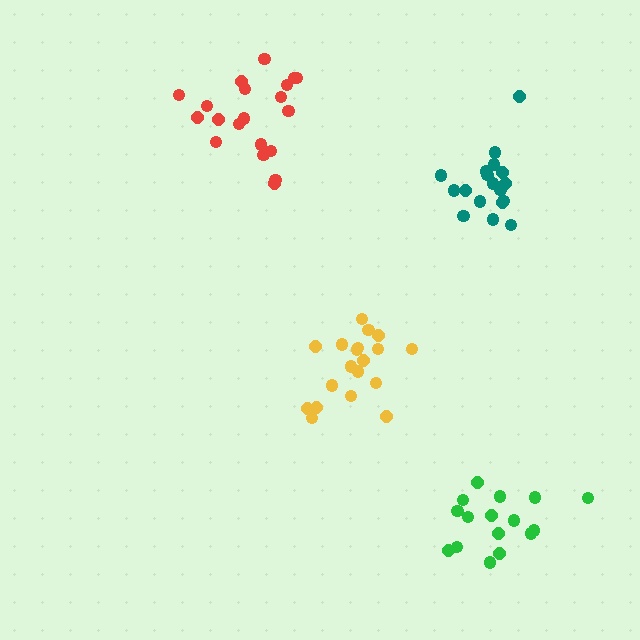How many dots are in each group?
Group 1: 18 dots, Group 2: 19 dots, Group 3: 20 dots, Group 4: 16 dots (73 total).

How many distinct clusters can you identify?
There are 4 distinct clusters.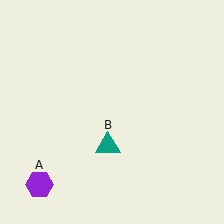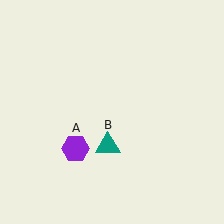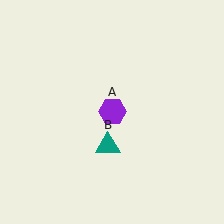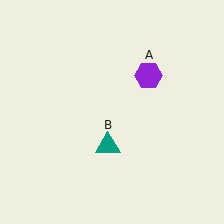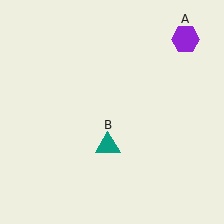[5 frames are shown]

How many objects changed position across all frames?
1 object changed position: purple hexagon (object A).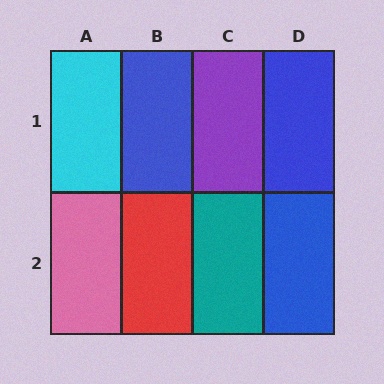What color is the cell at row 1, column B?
Blue.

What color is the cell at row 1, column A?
Cyan.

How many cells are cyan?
1 cell is cyan.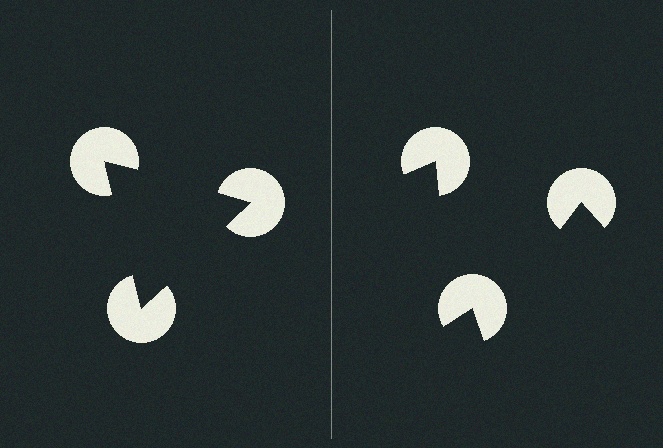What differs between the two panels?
The pac-man discs are positioned identically on both sides; only the wedge orientations differ. On the left they align to a triangle; on the right they are misaligned.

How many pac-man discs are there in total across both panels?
6 — 3 on each side.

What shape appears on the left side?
An illusory triangle.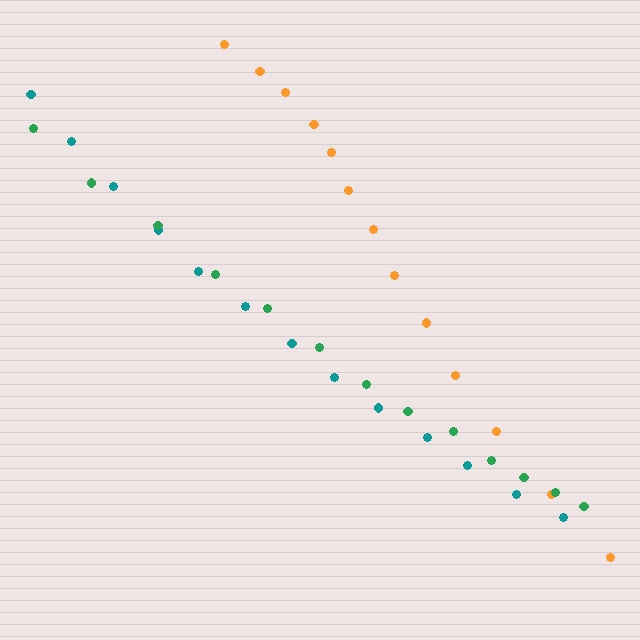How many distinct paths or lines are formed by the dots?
There are 3 distinct paths.